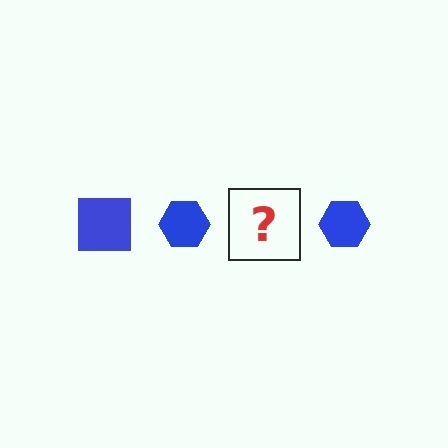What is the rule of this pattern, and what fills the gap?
The rule is that the pattern cycles through square, hexagon shapes in blue. The gap should be filled with a blue square.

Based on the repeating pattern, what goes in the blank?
The blank should be a blue square.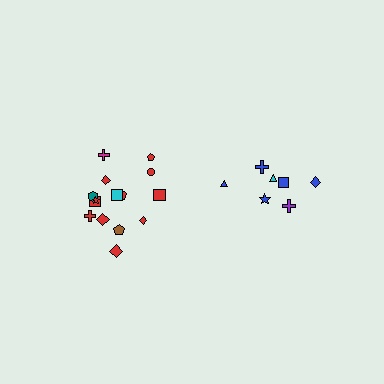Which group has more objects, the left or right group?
The left group.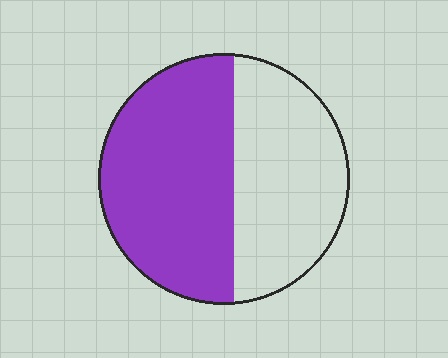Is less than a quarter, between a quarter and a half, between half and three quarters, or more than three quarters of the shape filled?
Between half and three quarters.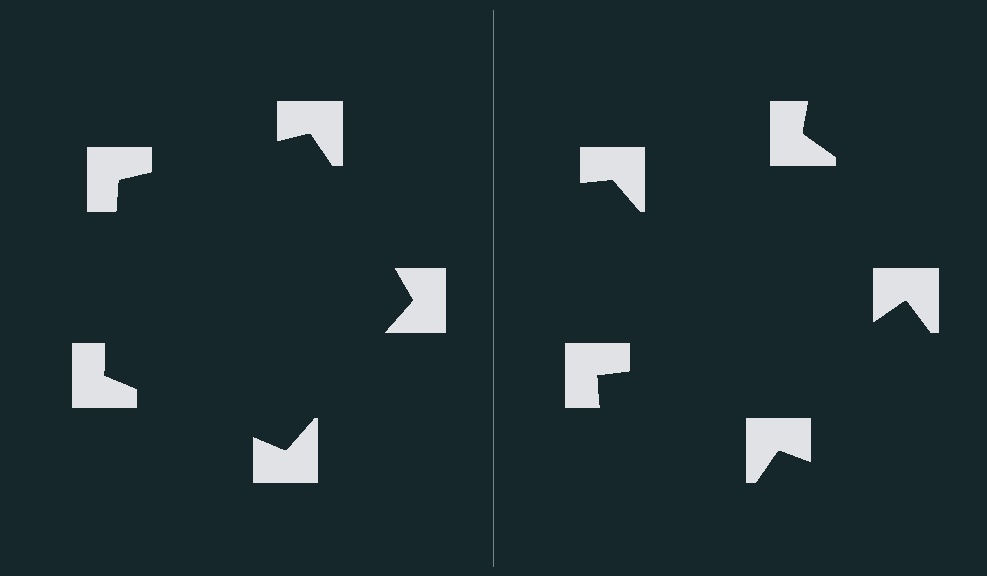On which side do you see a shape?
An illusory pentagon appears on the left side. On the right side the wedge cuts are rotated, so no coherent shape forms.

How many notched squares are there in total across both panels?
10 — 5 on each side.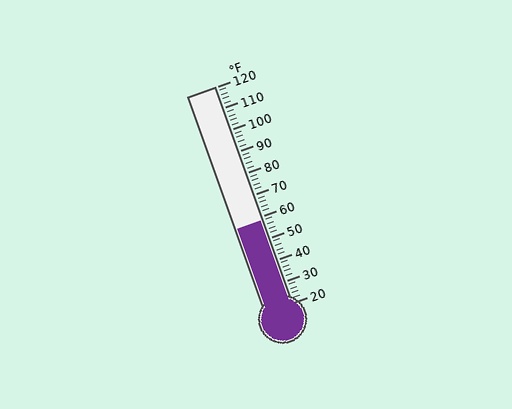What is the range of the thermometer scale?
The thermometer scale ranges from 20°F to 120°F.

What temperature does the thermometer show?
The thermometer shows approximately 58°F.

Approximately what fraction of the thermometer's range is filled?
The thermometer is filled to approximately 40% of its range.